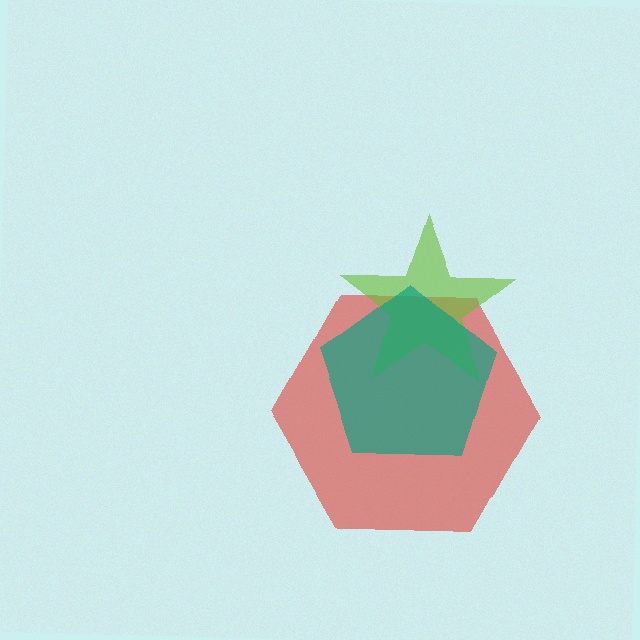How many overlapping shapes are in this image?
There are 3 overlapping shapes in the image.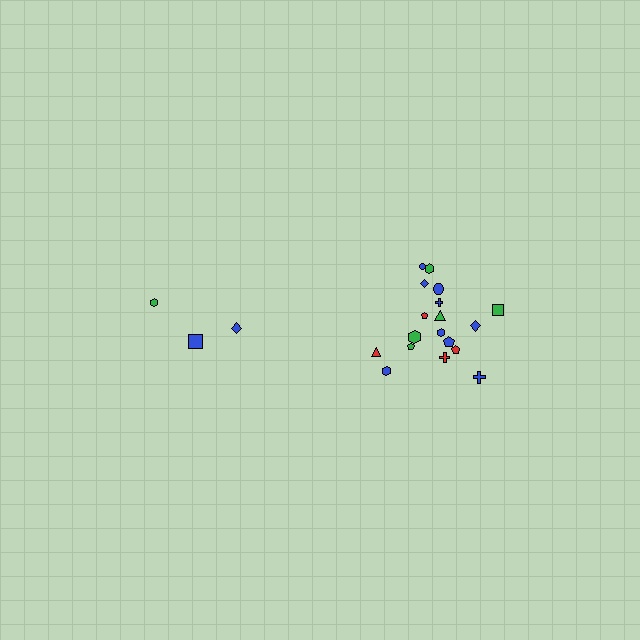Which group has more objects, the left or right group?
The right group.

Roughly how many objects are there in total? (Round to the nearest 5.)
Roughly 20 objects in total.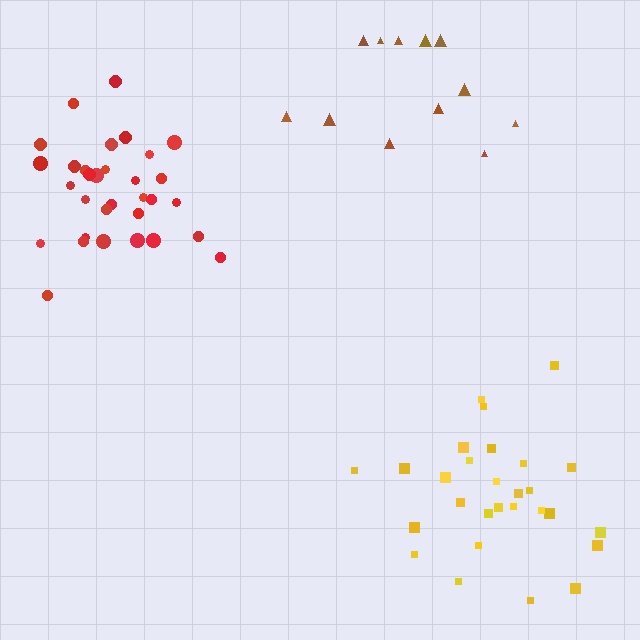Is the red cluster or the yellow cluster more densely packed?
Red.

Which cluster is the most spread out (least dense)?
Brown.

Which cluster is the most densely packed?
Red.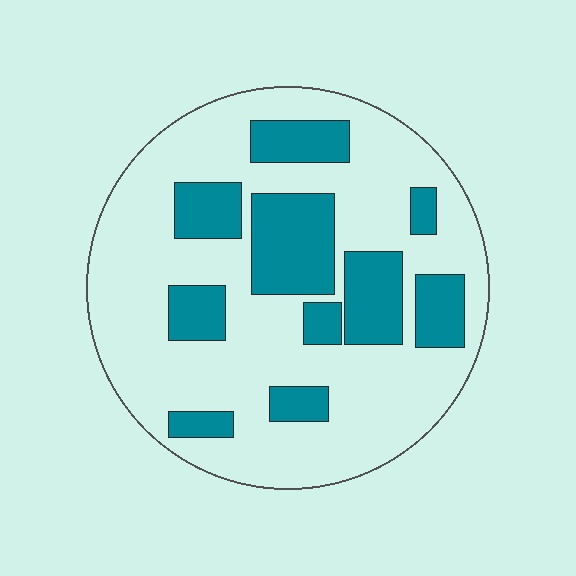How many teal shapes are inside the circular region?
10.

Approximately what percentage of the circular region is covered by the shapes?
Approximately 30%.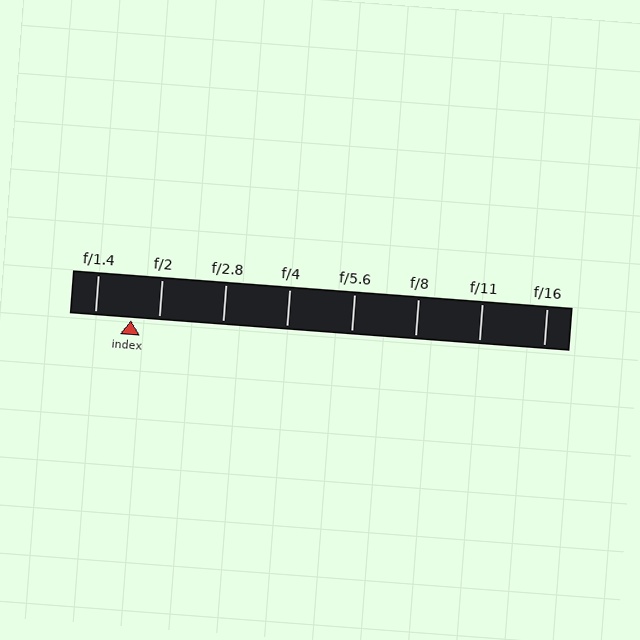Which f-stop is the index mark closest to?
The index mark is closest to f/2.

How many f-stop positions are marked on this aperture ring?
There are 8 f-stop positions marked.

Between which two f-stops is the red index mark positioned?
The index mark is between f/1.4 and f/2.